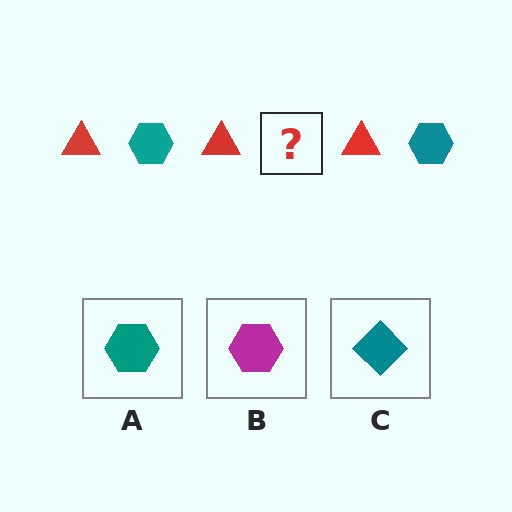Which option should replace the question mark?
Option A.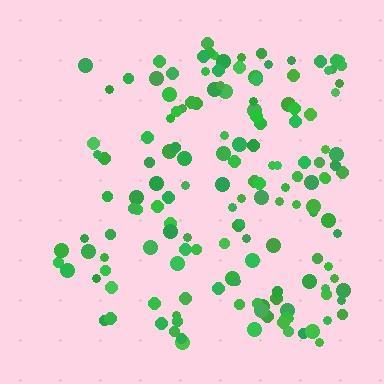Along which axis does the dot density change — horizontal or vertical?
Horizontal.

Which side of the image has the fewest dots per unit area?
The left.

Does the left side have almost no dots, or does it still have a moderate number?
Still a moderate number, just noticeably fewer than the right.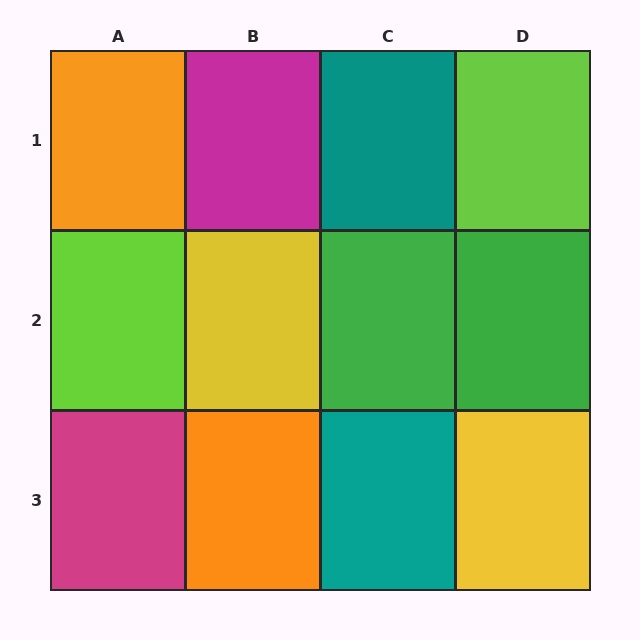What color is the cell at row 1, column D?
Lime.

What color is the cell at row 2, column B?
Yellow.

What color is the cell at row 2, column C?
Green.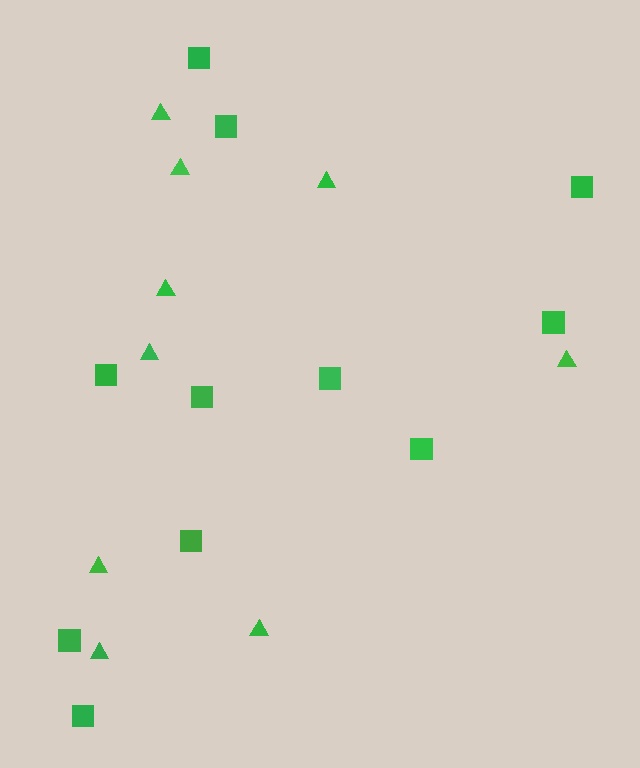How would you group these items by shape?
There are 2 groups: one group of triangles (9) and one group of squares (11).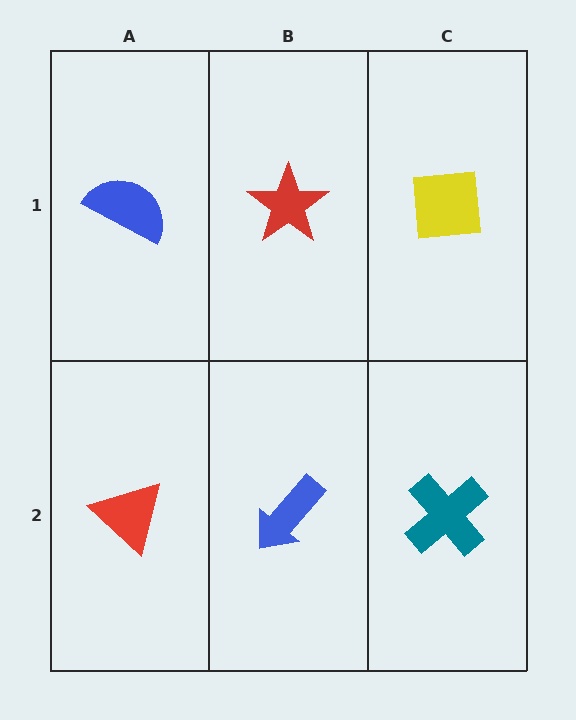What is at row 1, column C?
A yellow square.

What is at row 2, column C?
A teal cross.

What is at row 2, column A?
A red triangle.